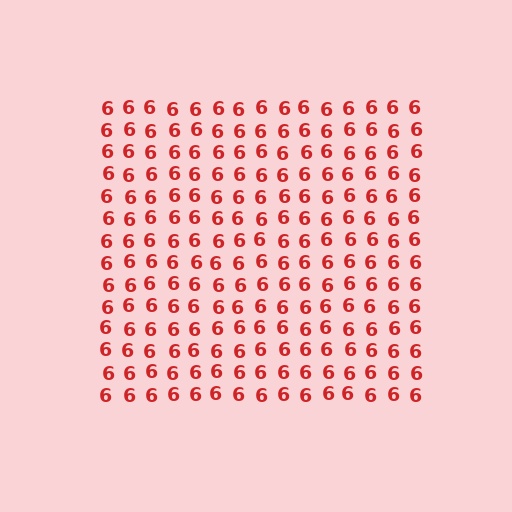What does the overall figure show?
The overall figure shows a square.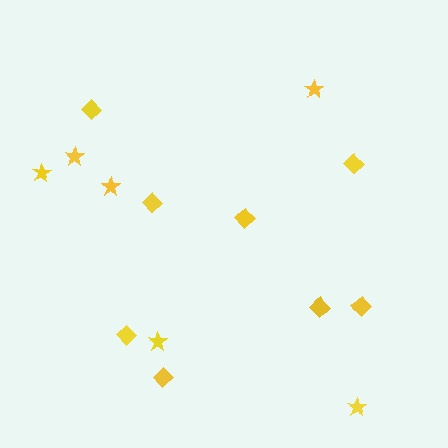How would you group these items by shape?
There are 2 groups: one group of diamonds (8) and one group of stars (6).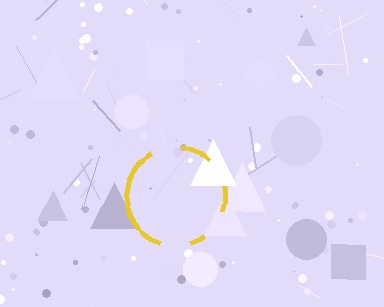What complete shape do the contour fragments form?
The contour fragments form a circle.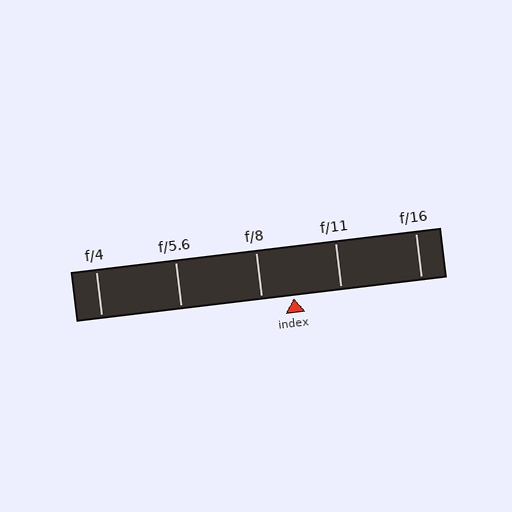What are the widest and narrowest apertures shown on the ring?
The widest aperture shown is f/4 and the narrowest is f/16.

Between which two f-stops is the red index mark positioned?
The index mark is between f/8 and f/11.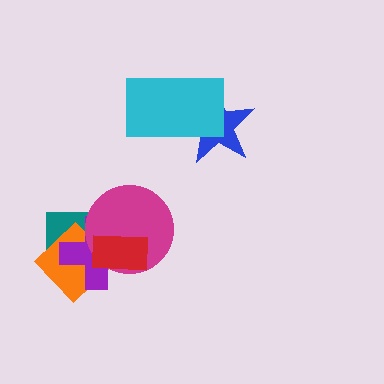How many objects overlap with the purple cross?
4 objects overlap with the purple cross.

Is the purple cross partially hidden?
Yes, it is partially covered by another shape.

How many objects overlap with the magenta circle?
4 objects overlap with the magenta circle.